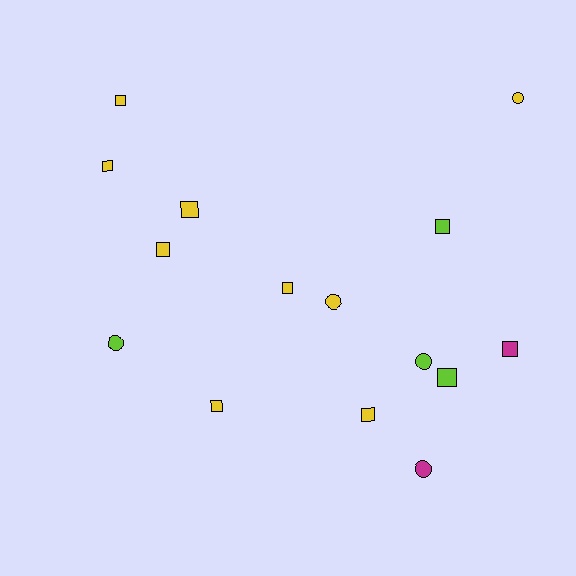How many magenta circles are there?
There is 1 magenta circle.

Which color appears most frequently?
Yellow, with 9 objects.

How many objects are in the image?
There are 15 objects.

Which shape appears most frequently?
Square, with 10 objects.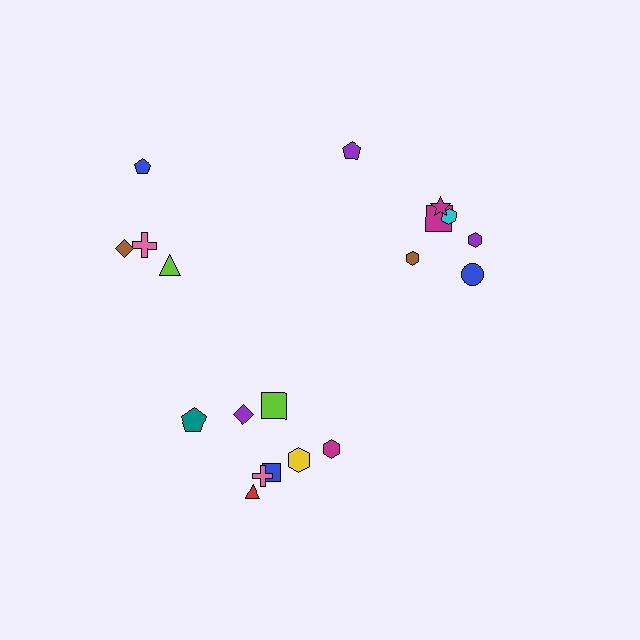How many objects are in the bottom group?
There are 8 objects.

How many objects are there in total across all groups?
There are 19 objects.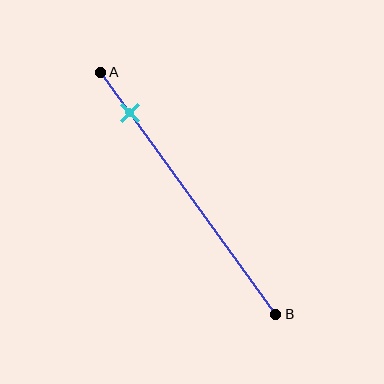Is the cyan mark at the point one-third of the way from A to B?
No, the mark is at about 15% from A, not at the 33% one-third point.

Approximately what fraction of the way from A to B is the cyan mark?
The cyan mark is approximately 15% of the way from A to B.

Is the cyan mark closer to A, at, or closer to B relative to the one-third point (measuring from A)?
The cyan mark is closer to point A than the one-third point of segment AB.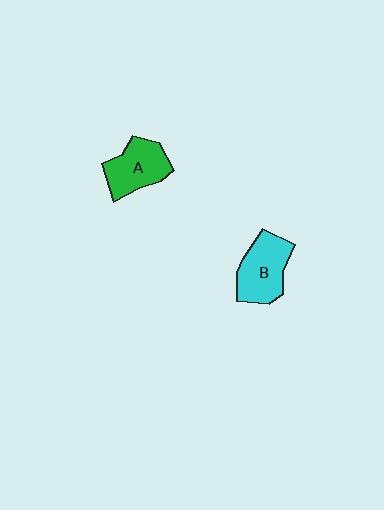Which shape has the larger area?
Shape B (cyan).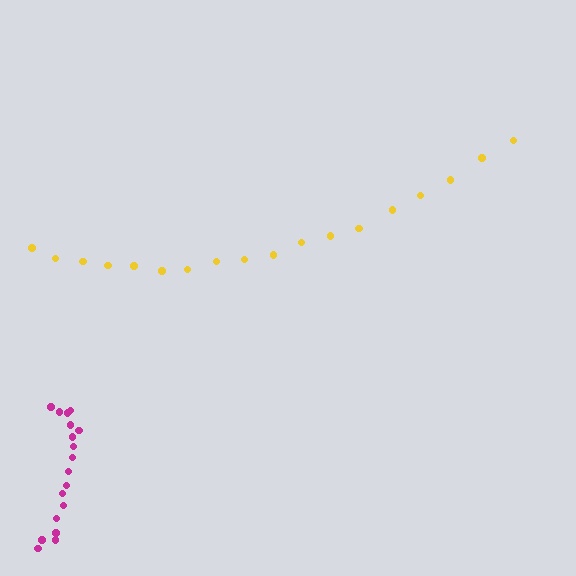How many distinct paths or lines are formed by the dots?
There are 2 distinct paths.